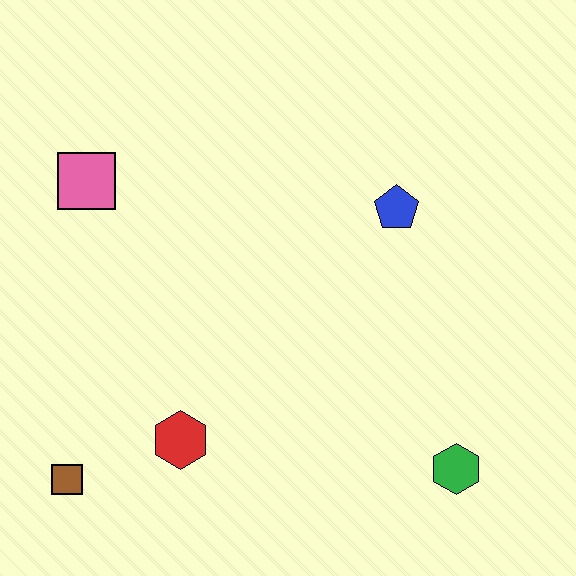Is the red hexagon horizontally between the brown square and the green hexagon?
Yes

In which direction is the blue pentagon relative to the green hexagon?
The blue pentagon is above the green hexagon.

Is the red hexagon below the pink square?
Yes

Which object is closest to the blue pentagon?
The green hexagon is closest to the blue pentagon.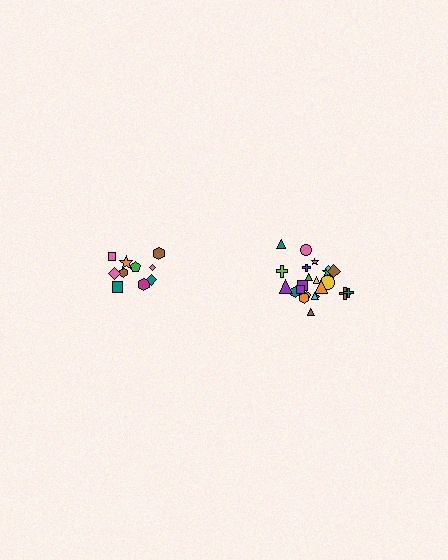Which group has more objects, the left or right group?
The right group.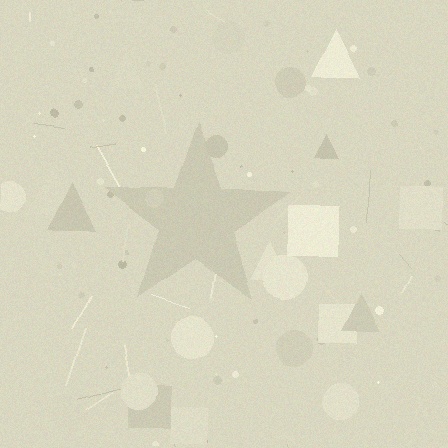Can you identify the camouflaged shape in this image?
The camouflaged shape is a star.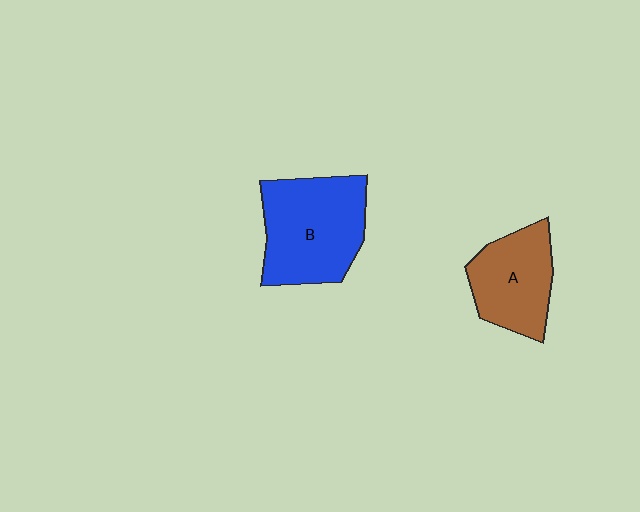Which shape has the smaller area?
Shape A (brown).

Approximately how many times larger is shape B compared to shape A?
Approximately 1.4 times.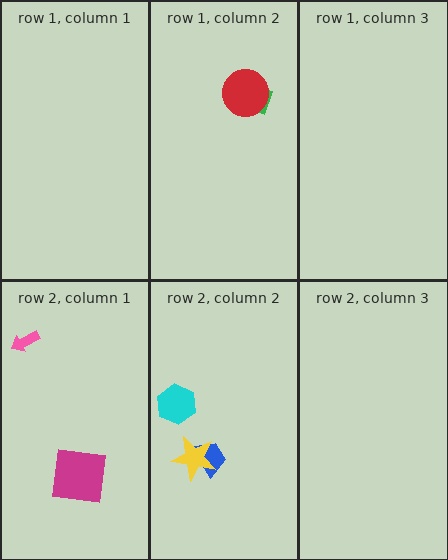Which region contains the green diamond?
The row 1, column 2 region.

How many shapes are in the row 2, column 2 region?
3.